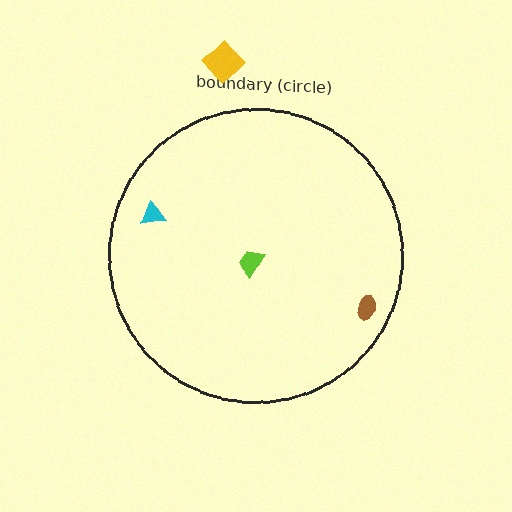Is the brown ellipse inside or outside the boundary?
Inside.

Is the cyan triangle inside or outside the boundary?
Inside.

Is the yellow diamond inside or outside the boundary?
Outside.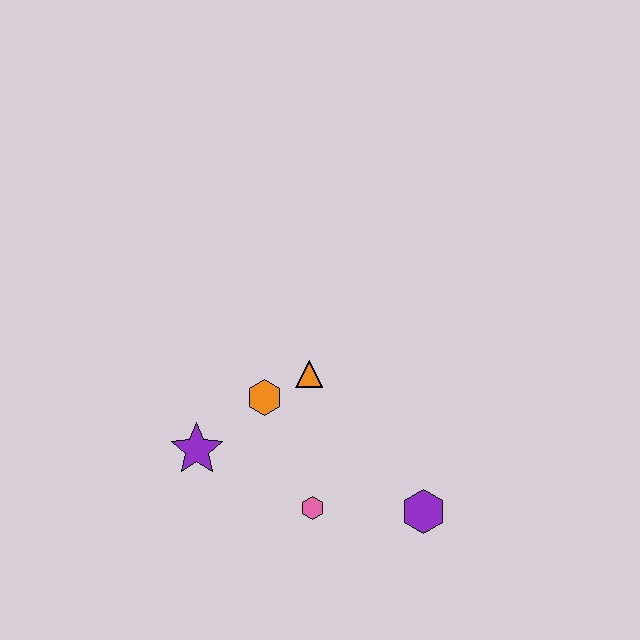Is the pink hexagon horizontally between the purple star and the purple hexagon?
Yes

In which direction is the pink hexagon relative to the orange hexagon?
The pink hexagon is below the orange hexagon.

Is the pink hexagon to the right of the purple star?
Yes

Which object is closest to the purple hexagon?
The pink hexagon is closest to the purple hexagon.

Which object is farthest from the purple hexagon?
The purple star is farthest from the purple hexagon.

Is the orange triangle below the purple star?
No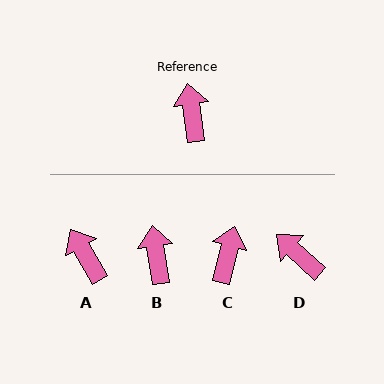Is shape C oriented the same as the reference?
No, it is off by about 22 degrees.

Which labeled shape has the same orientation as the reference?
B.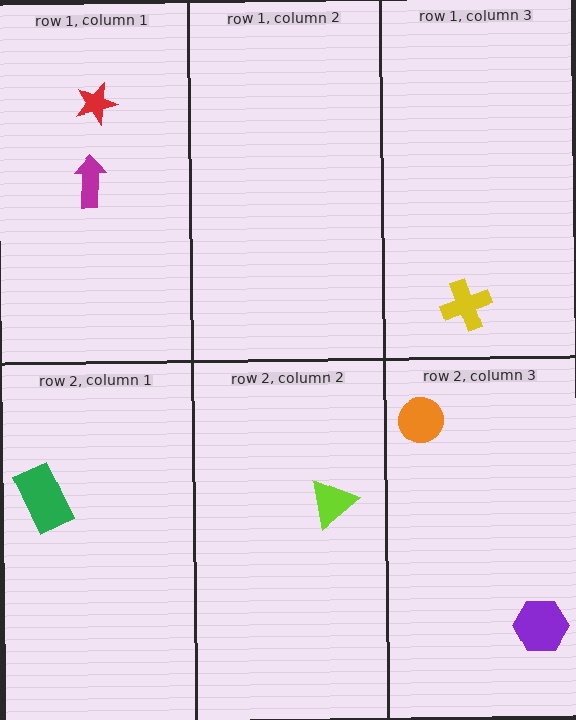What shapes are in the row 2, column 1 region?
The green rectangle.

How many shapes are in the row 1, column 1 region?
2.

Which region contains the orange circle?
The row 2, column 3 region.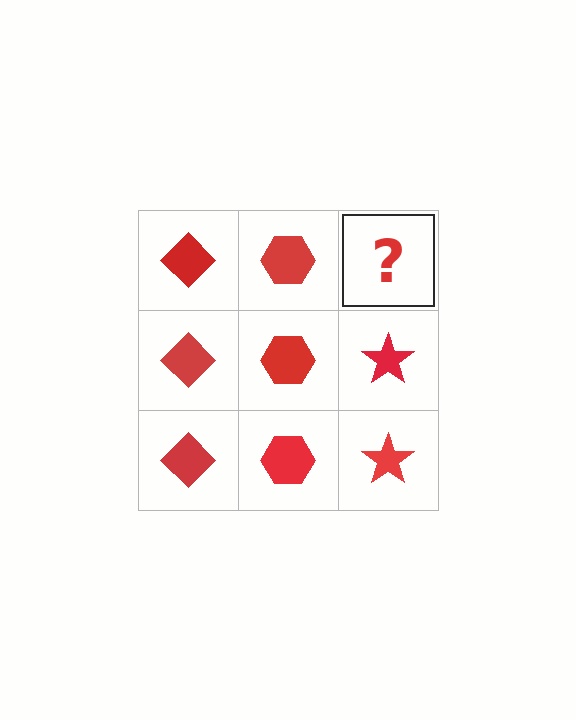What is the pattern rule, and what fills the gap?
The rule is that each column has a consistent shape. The gap should be filled with a red star.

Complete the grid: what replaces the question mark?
The question mark should be replaced with a red star.